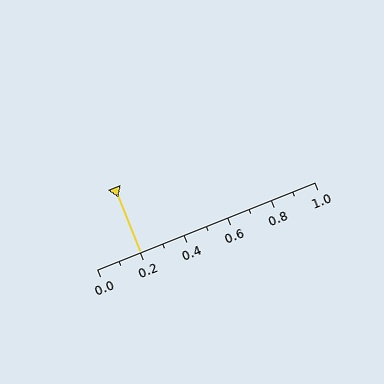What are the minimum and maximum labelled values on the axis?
The axis runs from 0.0 to 1.0.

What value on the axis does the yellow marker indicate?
The marker indicates approximately 0.2.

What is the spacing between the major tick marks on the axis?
The major ticks are spaced 0.2 apart.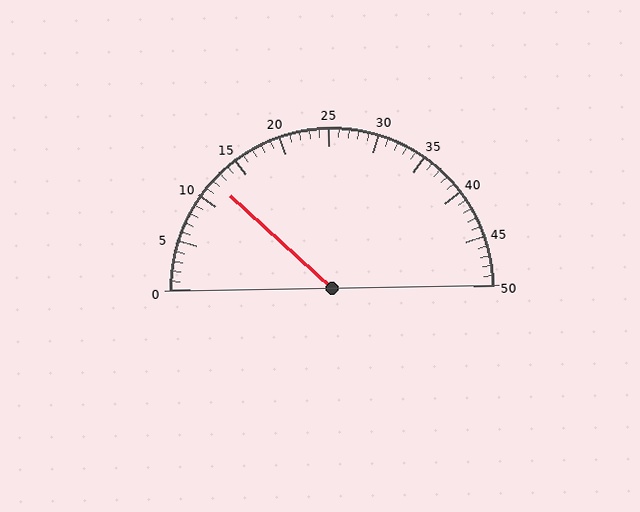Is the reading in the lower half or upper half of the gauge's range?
The reading is in the lower half of the range (0 to 50).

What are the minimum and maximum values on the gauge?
The gauge ranges from 0 to 50.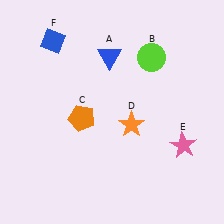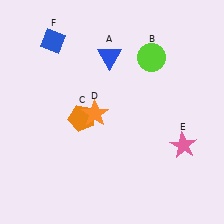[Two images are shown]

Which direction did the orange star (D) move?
The orange star (D) moved left.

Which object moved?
The orange star (D) moved left.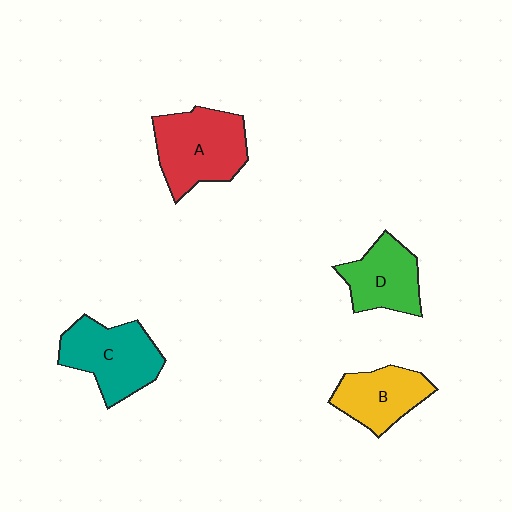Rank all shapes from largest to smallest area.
From largest to smallest: A (red), C (teal), D (green), B (yellow).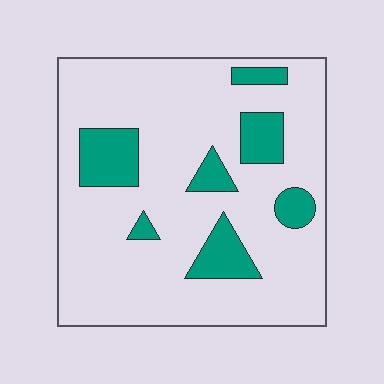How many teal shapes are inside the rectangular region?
7.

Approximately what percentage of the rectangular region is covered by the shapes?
Approximately 20%.